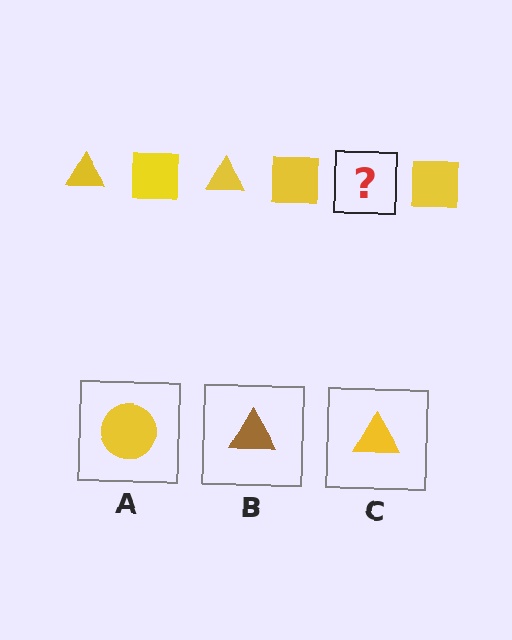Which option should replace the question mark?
Option C.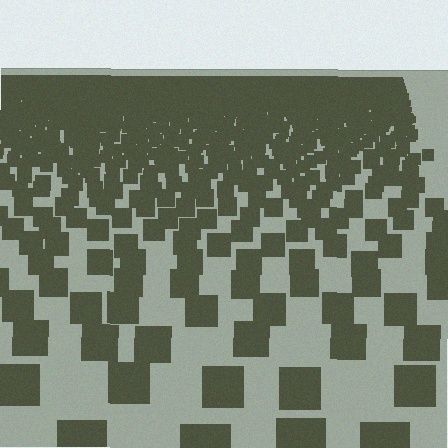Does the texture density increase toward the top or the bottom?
Density increases toward the top.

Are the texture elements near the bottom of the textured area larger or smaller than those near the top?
Larger. Near the bottom, elements are closer to the viewer and appear at a bigger on-screen size.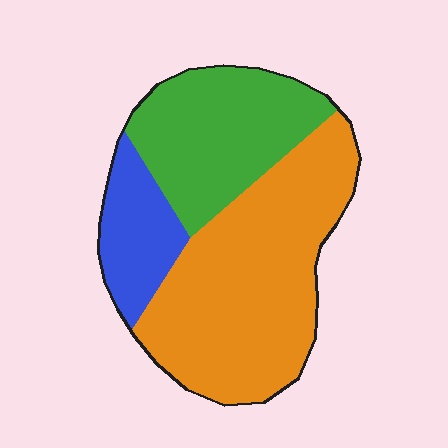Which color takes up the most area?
Orange, at roughly 55%.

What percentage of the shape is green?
Green covers around 30% of the shape.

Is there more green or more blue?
Green.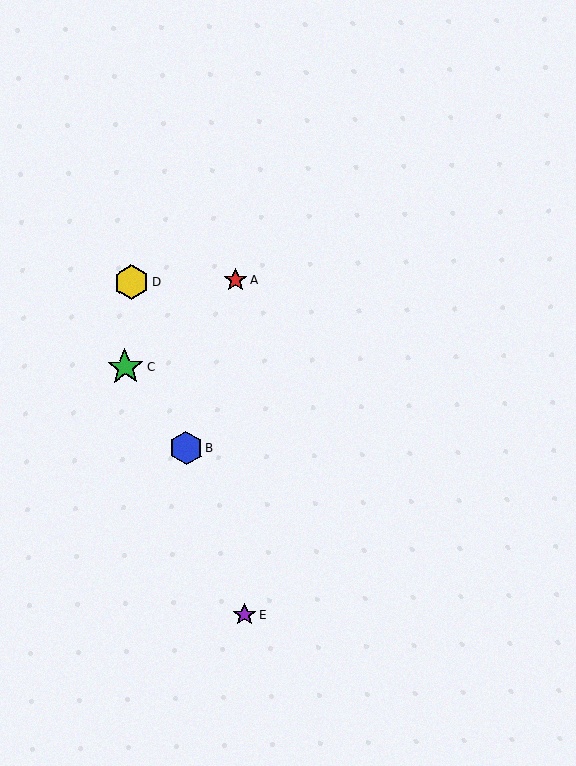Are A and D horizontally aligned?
Yes, both are at y≈280.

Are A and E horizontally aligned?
No, A is at y≈280 and E is at y≈615.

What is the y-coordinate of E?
Object E is at y≈615.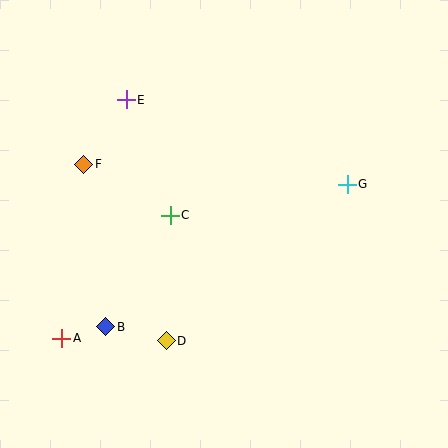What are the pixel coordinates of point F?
Point F is at (84, 164).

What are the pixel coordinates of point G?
Point G is at (347, 184).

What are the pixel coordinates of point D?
Point D is at (166, 341).